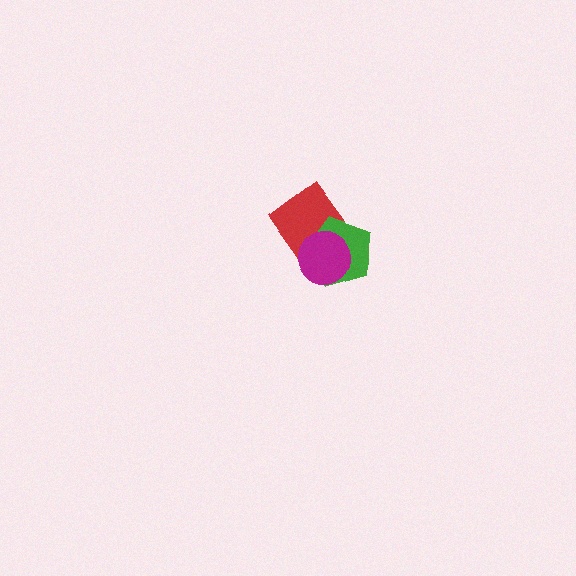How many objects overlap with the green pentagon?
2 objects overlap with the green pentagon.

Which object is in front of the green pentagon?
The magenta circle is in front of the green pentagon.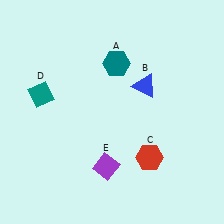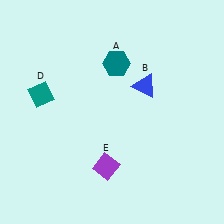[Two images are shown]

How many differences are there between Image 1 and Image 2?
There is 1 difference between the two images.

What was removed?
The red hexagon (C) was removed in Image 2.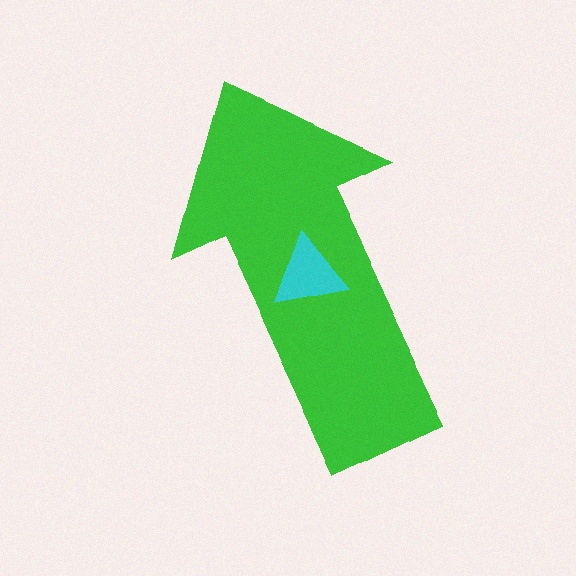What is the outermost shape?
The green arrow.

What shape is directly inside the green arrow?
The cyan triangle.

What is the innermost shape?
The cyan triangle.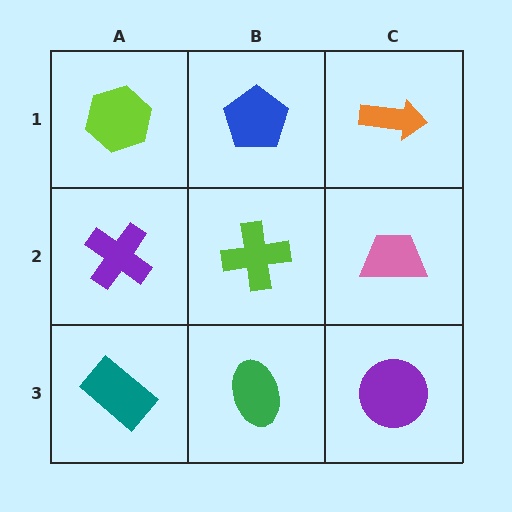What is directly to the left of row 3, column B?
A teal rectangle.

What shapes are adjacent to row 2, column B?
A blue pentagon (row 1, column B), a green ellipse (row 3, column B), a purple cross (row 2, column A), a pink trapezoid (row 2, column C).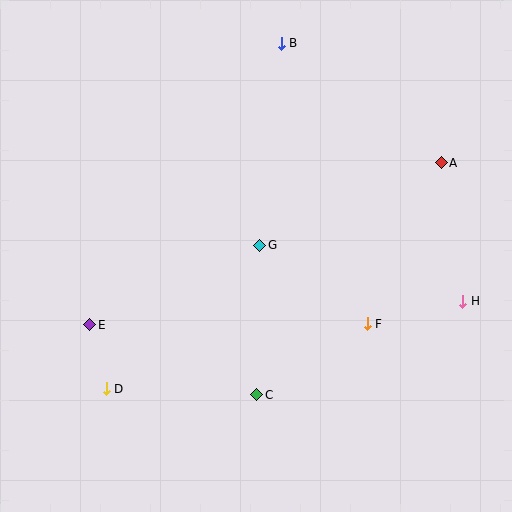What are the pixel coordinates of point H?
Point H is at (463, 301).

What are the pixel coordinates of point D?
Point D is at (106, 389).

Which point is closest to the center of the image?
Point G at (260, 245) is closest to the center.